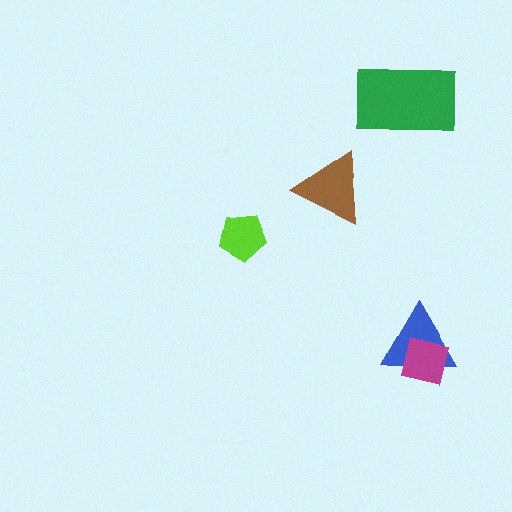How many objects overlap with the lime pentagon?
0 objects overlap with the lime pentagon.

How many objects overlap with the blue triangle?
1 object overlaps with the blue triangle.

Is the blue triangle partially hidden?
Yes, it is partially covered by another shape.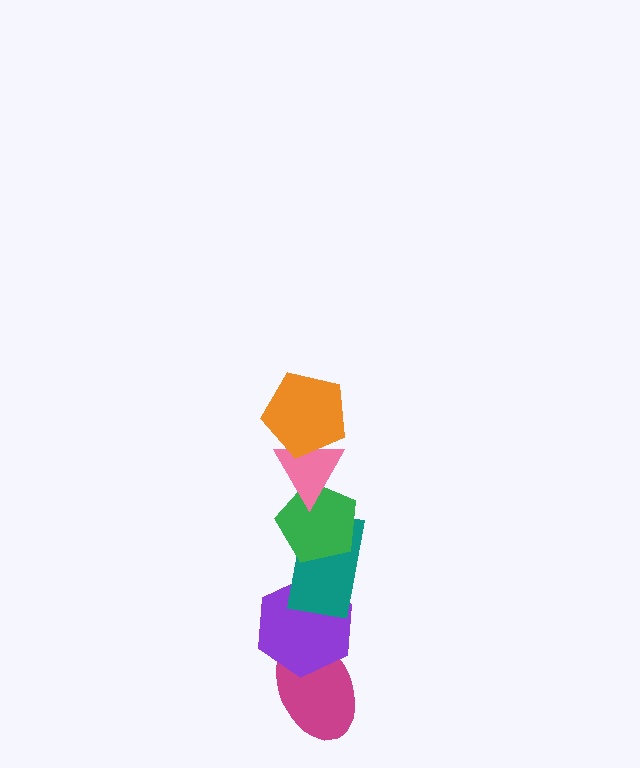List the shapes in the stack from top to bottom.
From top to bottom: the orange pentagon, the pink triangle, the green pentagon, the teal rectangle, the purple hexagon, the magenta ellipse.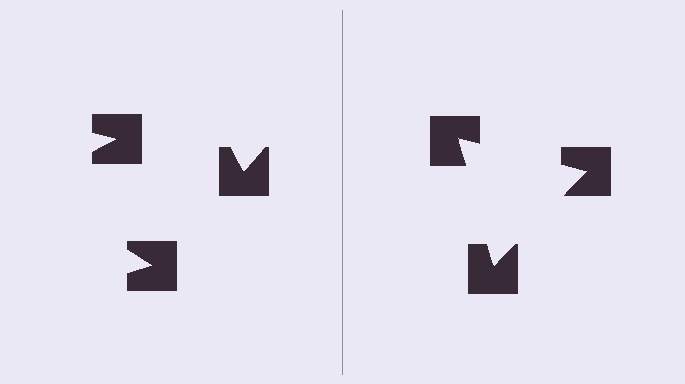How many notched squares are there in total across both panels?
6 — 3 on each side.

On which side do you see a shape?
An illusory triangle appears on the right side. On the left side the wedge cuts are rotated, so no coherent shape forms.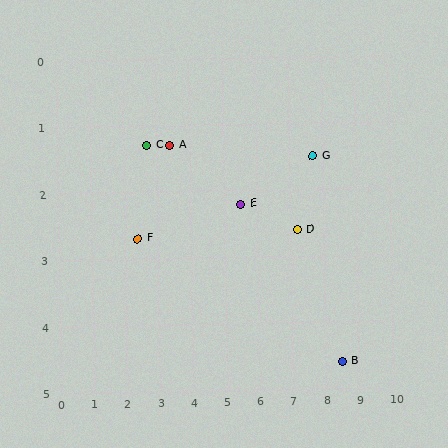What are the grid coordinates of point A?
Point A is at approximately (3.4, 1.3).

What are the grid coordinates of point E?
Point E is at approximately (5.5, 2.2).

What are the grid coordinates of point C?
Point C is at approximately (2.7, 1.3).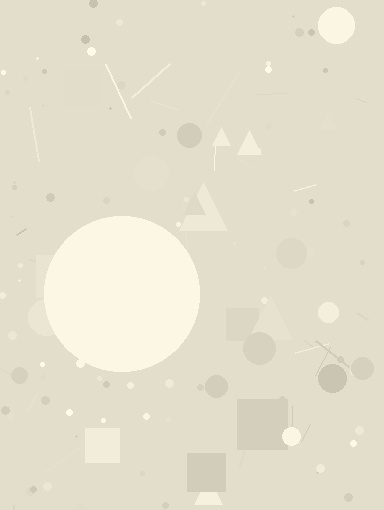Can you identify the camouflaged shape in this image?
The camouflaged shape is a circle.